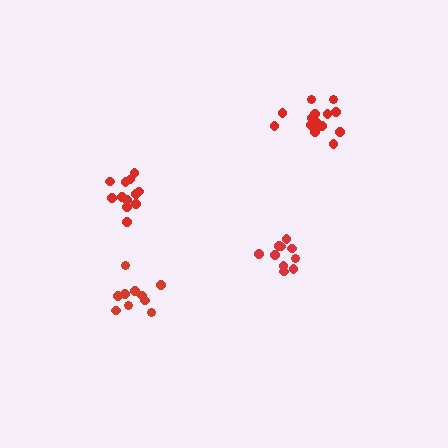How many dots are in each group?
Group 1: 10 dots, Group 2: 14 dots, Group 3: 12 dots, Group 4: 10 dots (46 total).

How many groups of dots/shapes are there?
There are 4 groups.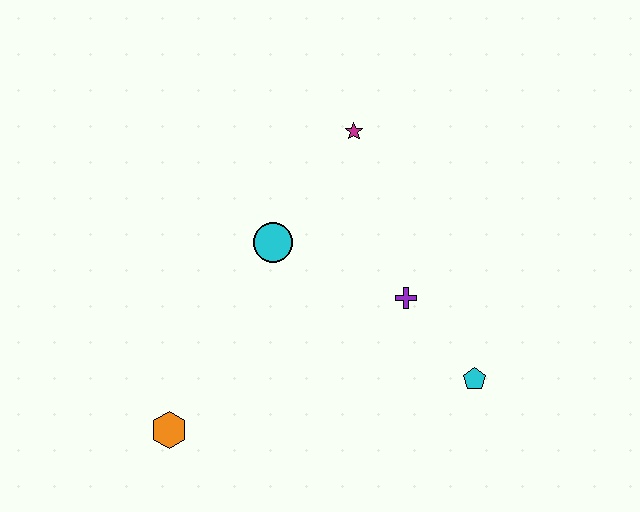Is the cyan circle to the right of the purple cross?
No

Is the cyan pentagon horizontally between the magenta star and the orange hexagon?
No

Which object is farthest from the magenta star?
The orange hexagon is farthest from the magenta star.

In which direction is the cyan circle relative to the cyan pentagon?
The cyan circle is to the left of the cyan pentagon.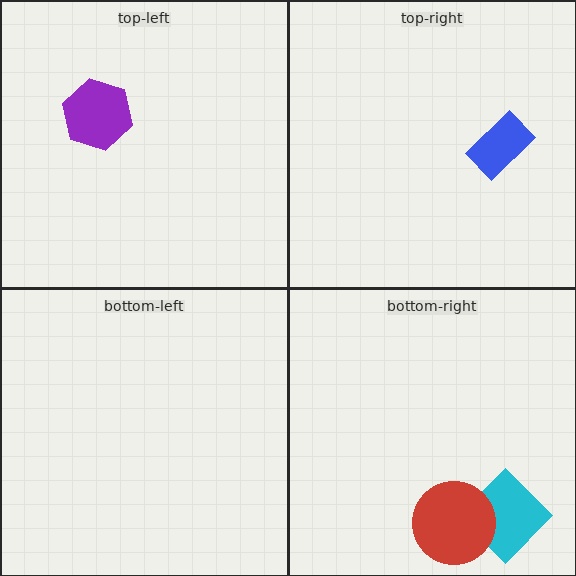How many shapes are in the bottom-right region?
2.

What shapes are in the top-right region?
The blue rectangle.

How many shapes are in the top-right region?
1.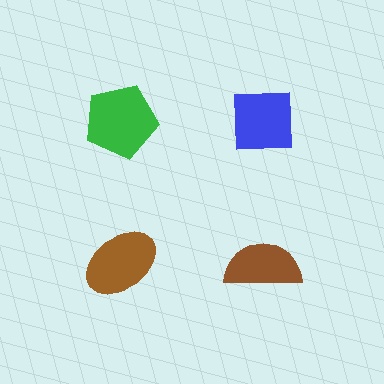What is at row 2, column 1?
A brown ellipse.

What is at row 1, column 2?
A blue square.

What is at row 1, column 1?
A green pentagon.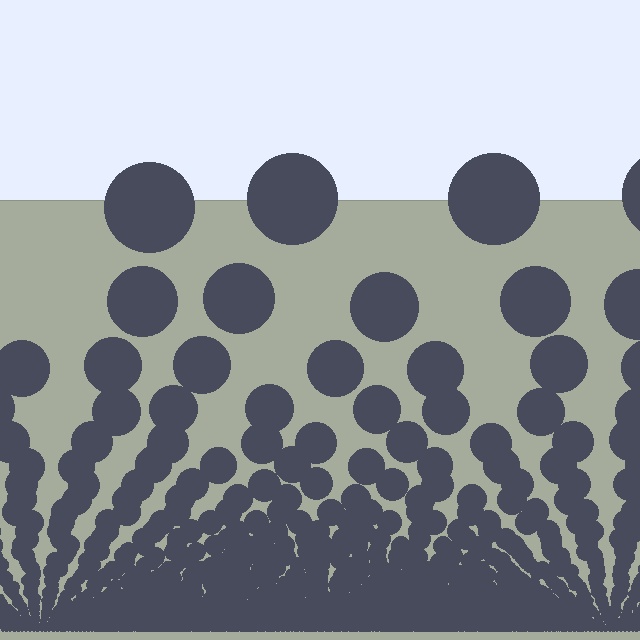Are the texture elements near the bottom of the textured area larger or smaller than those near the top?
Smaller. The gradient is inverted — elements near the bottom are smaller and denser.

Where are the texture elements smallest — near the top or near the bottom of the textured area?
Near the bottom.